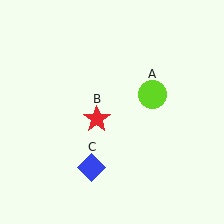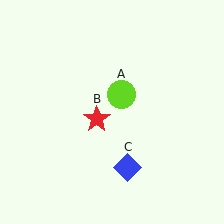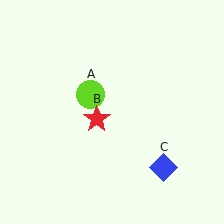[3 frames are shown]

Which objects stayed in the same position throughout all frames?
Red star (object B) remained stationary.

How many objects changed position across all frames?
2 objects changed position: lime circle (object A), blue diamond (object C).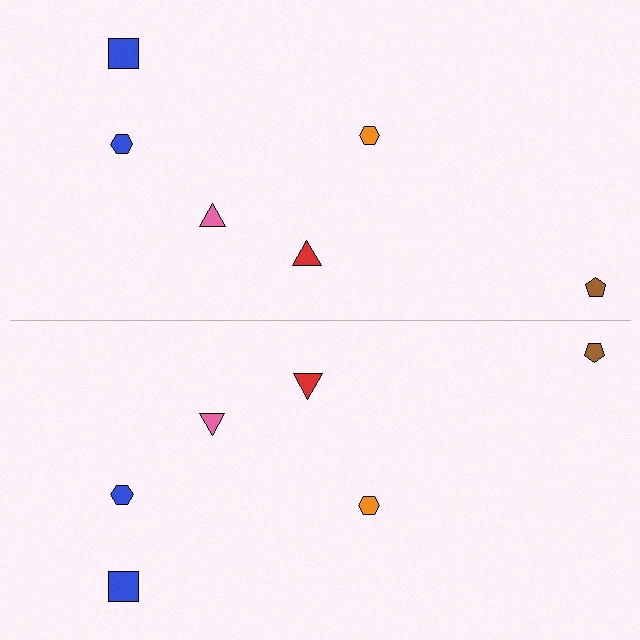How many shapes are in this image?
There are 12 shapes in this image.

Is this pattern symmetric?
Yes, this pattern has bilateral (reflection) symmetry.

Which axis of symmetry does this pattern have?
The pattern has a horizontal axis of symmetry running through the center of the image.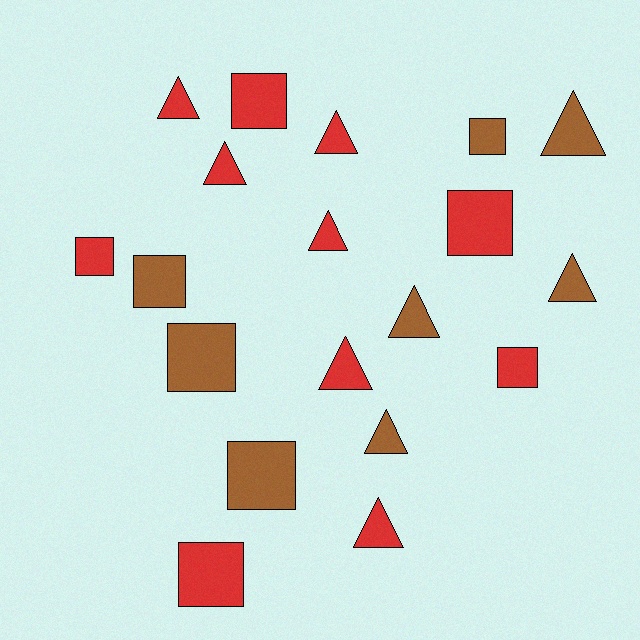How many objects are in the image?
There are 19 objects.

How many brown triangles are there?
There are 4 brown triangles.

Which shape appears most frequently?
Triangle, with 10 objects.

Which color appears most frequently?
Red, with 11 objects.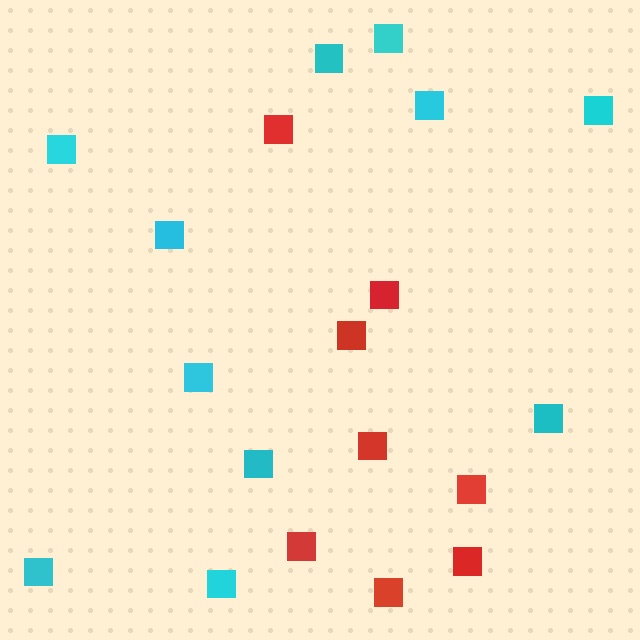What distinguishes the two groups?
There are 2 groups: one group of red squares (8) and one group of cyan squares (11).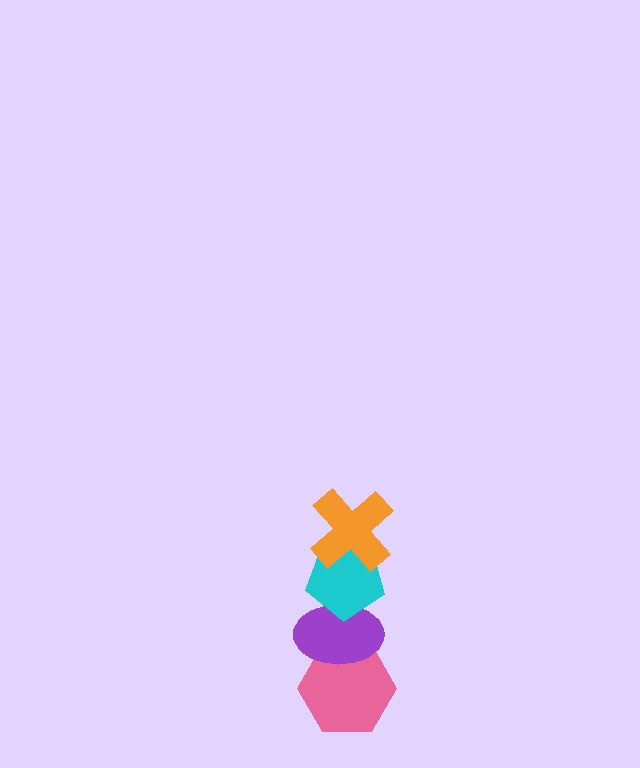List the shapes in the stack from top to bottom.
From top to bottom: the orange cross, the cyan pentagon, the purple ellipse, the pink hexagon.